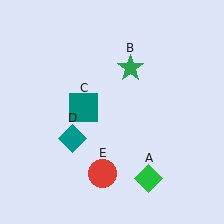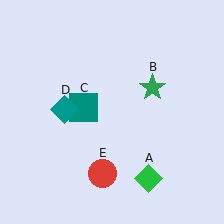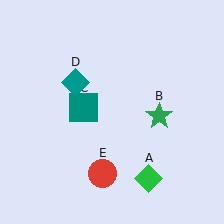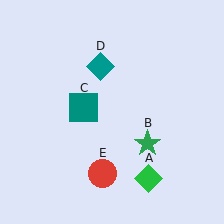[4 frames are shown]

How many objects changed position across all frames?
2 objects changed position: green star (object B), teal diamond (object D).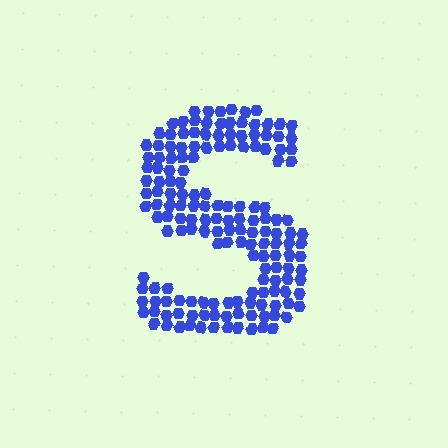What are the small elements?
The small elements are hexagons.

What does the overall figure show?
The overall figure shows the letter S.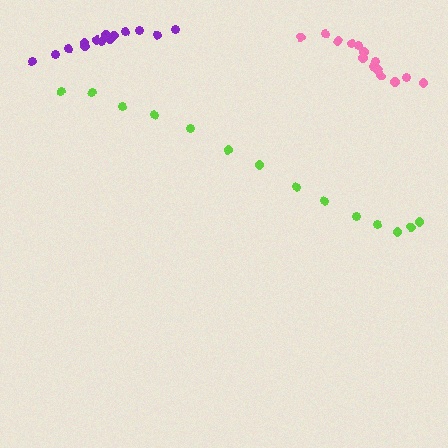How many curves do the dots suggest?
There are 3 distinct paths.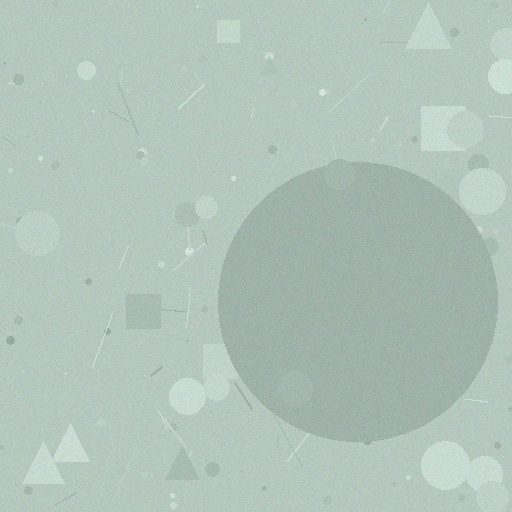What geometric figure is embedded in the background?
A circle is embedded in the background.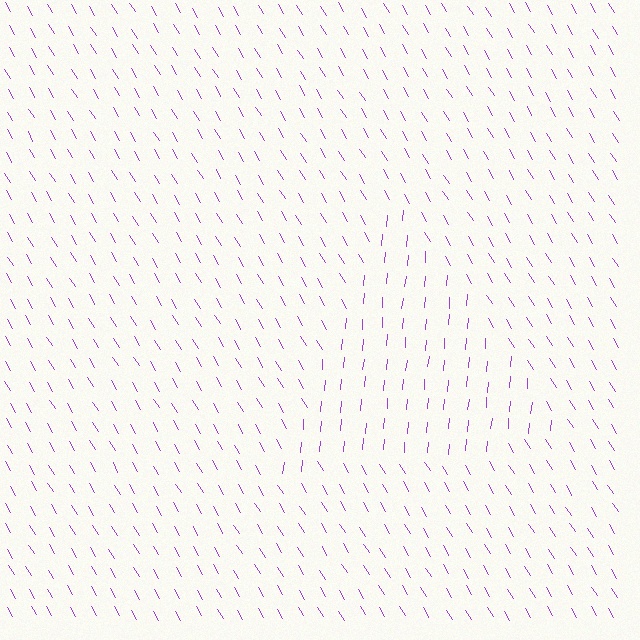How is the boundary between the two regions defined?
The boundary is defined purely by a change in line orientation (approximately 36 degrees difference). All lines are the same color and thickness.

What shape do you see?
I see a triangle.